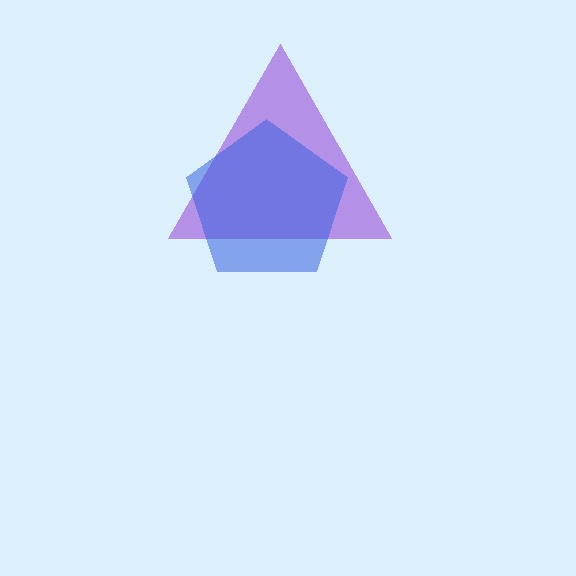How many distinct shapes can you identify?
There are 2 distinct shapes: a purple triangle, a blue pentagon.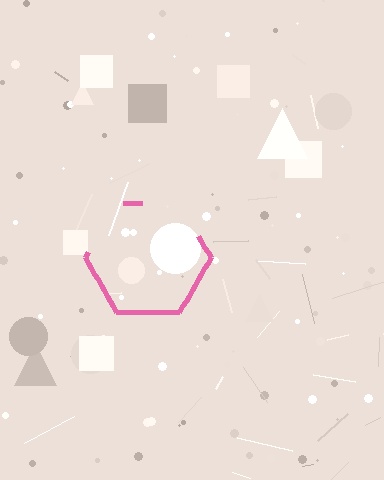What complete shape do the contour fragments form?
The contour fragments form a hexagon.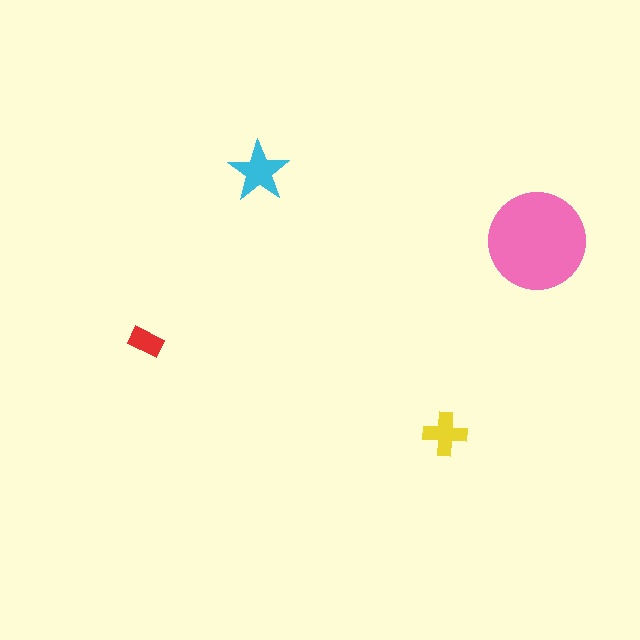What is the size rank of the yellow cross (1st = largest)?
3rd.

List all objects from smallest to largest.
The red rectangle, the yellow cross, the cyan star, the pink circle.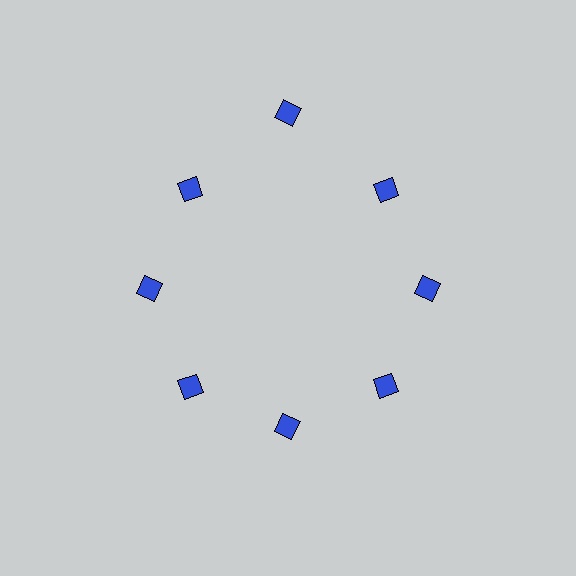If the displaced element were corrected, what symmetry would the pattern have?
It would have 8-fold rotational symmetry — the pattern would map onto itself every 45 degrees.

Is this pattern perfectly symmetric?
No. The 8 blue diamonds are arranged in a ring, but one element near the 12 o'clock position is pushed outward from the center, breaking the 8-fold rotational symmetry.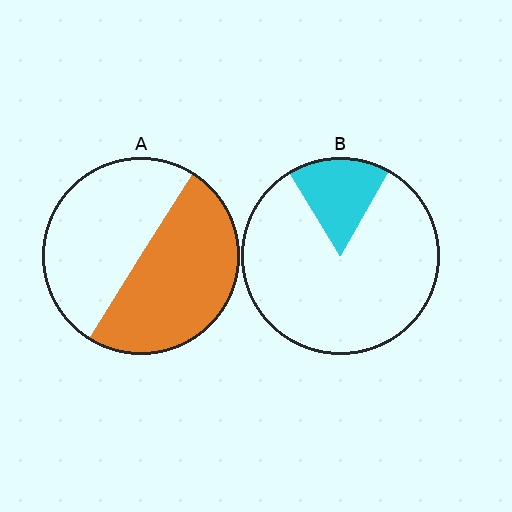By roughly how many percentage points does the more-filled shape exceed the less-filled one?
By roughly 35 percentage points (A over B).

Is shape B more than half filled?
No.